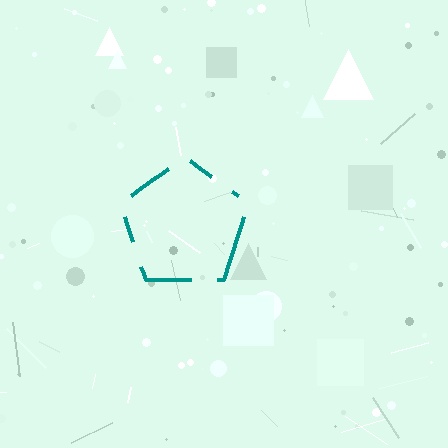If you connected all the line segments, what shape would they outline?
They would outline a pentagon.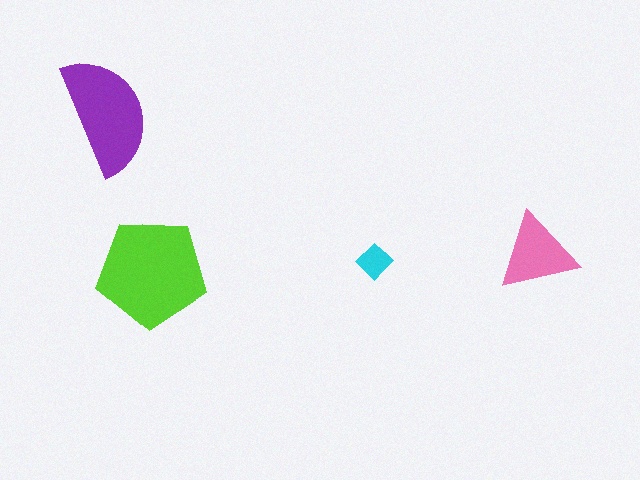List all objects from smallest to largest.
The cyan diamond, the pink triangle, the purple semicircle, the lime pentagon.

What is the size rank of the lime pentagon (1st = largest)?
1st.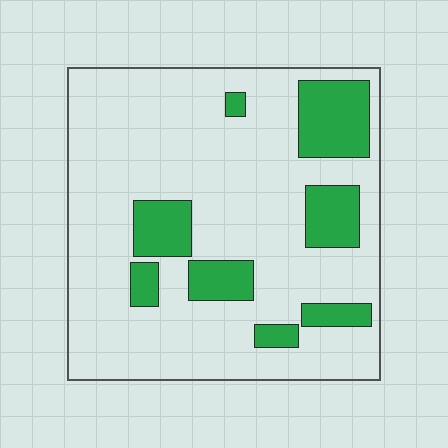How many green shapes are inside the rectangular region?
8.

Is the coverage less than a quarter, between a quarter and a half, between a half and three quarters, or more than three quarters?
Less than a quarter.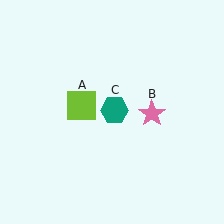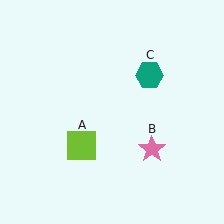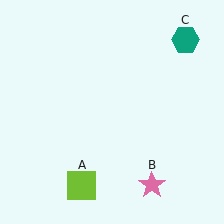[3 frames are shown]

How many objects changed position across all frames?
3 objects changed position: lime square (object A), pink star (object B), teal hexagon (object C).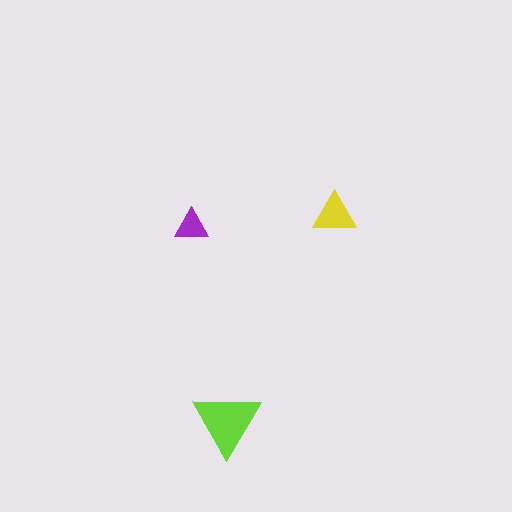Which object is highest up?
The yellow triangle is topmost.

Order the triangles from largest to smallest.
the lime one, the yellow one, the purple one.